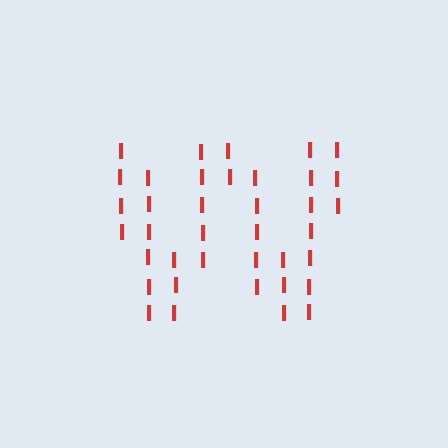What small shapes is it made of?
It is made of small letter I's.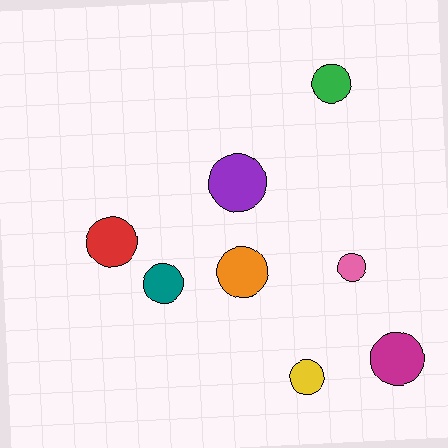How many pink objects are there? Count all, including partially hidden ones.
There is 1 pink object.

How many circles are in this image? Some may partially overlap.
There are 8 circles.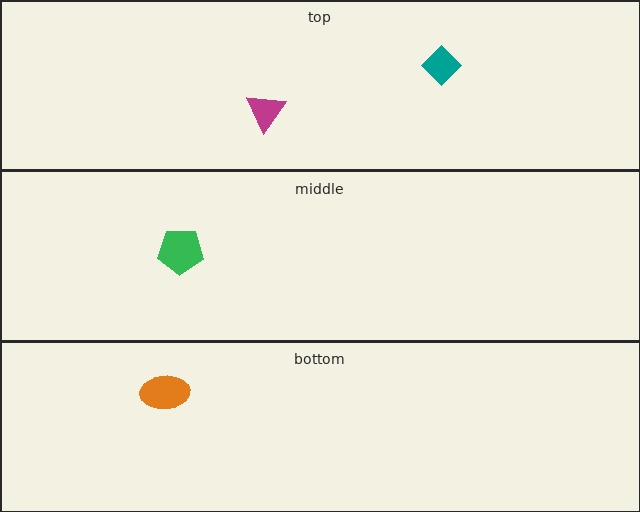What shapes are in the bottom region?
The orange ellipse.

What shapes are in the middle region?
The green pentagon.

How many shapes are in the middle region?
1.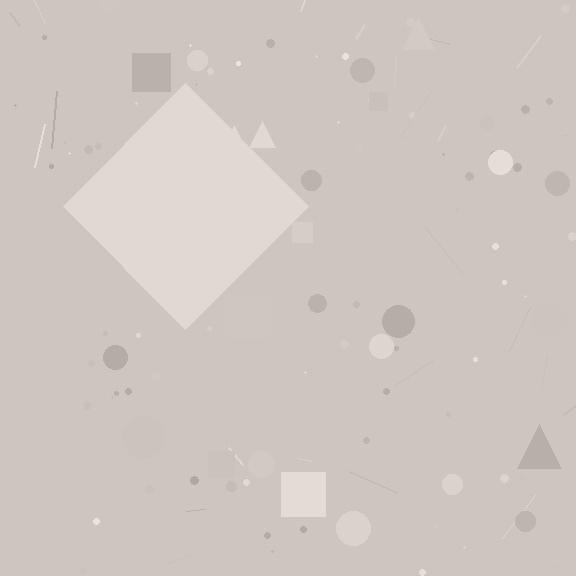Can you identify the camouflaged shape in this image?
The camouflaged shape is a diamond.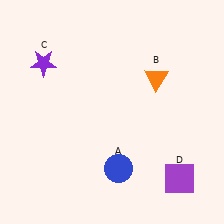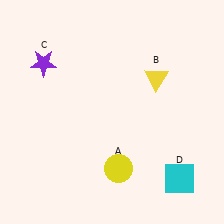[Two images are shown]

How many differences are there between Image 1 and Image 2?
There are 3 differences between the two images.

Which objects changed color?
A changed from blue to yellow. B changed from orange to yellow. D changed from purple to cyan.